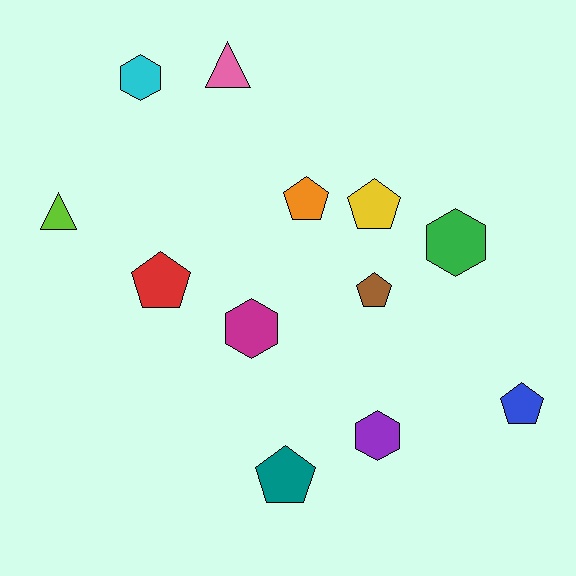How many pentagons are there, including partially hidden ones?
There are 6 pentagons.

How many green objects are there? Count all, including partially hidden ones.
There is 1 green object.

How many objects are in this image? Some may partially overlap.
There are 12 objects.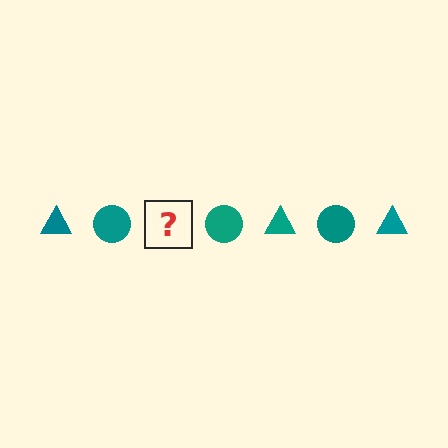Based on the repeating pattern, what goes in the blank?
The blank should be a teal triangle.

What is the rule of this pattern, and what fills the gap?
The rule is that the pattern cycles through triangle, circle shapes in teal. The gap should be filled with a teal triangle.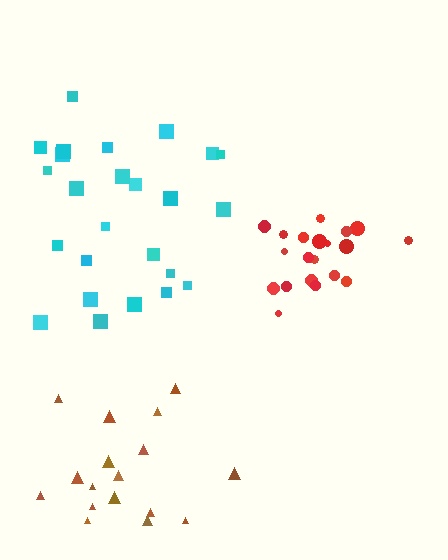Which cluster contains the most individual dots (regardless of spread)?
Cyan (25).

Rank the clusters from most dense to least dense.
red, cyan, brown.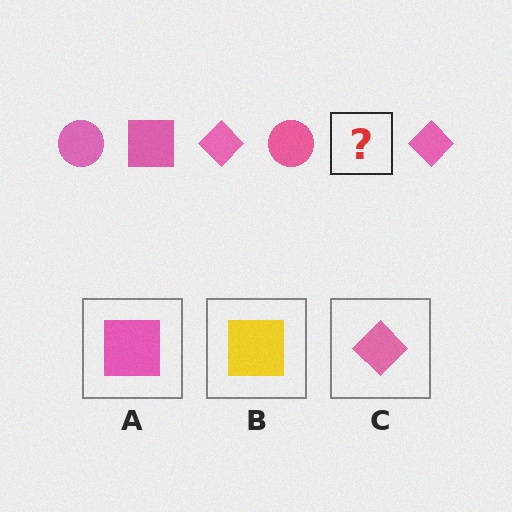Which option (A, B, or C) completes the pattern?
A.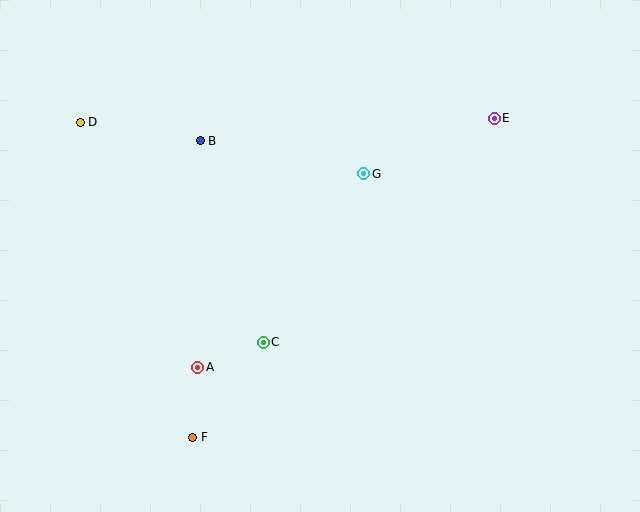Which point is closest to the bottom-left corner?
Point F is closest to the bottom-left corner.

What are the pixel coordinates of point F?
Point F is at (193, 437).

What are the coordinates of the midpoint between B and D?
The midpoint between B and D is at (140, 132).